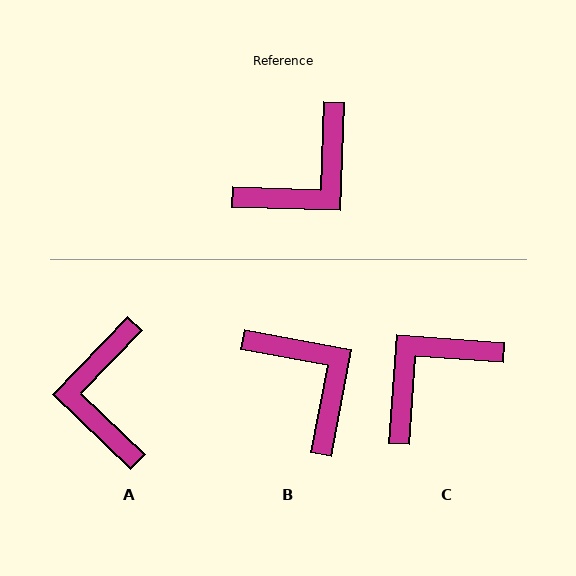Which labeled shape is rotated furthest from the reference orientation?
C, about 178 degrees away.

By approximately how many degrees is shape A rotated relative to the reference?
Approximately 132 degrees clockwise.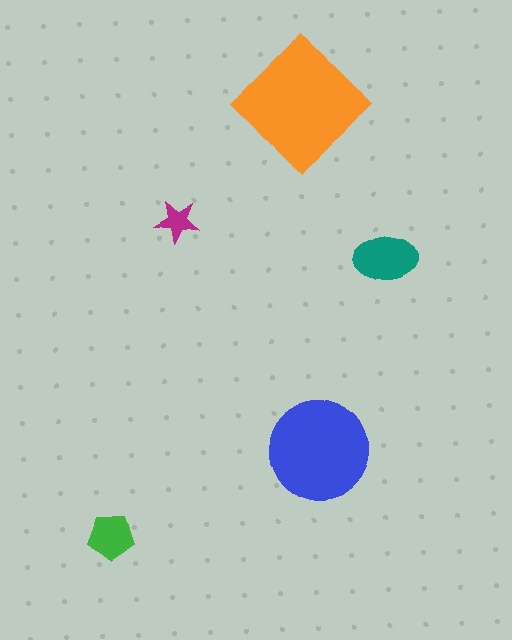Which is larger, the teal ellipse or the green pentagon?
The teal ellipse.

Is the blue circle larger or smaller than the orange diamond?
Smaller.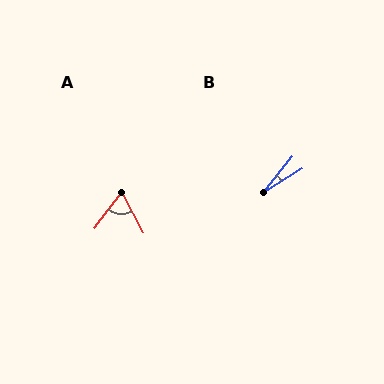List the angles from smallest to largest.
B (20°), A (65°).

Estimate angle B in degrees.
Approximately 20 degrees.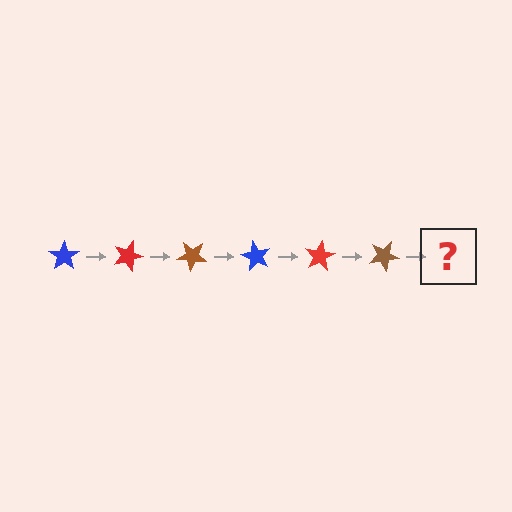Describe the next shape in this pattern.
It should be a blue star, rotated 120 degrees from the start.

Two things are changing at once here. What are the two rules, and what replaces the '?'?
The two rules are that it rotates 20 degrees each step and the color cycles through blue, red, and brown. The '?' should be a blue star, rotated 120 degrees from the start.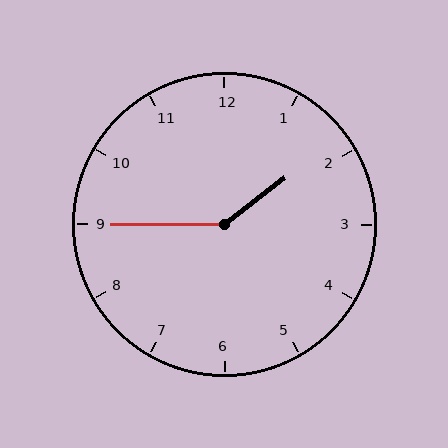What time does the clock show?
1:45.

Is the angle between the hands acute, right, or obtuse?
It is obtuse.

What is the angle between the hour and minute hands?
Approximately 142 degrees.